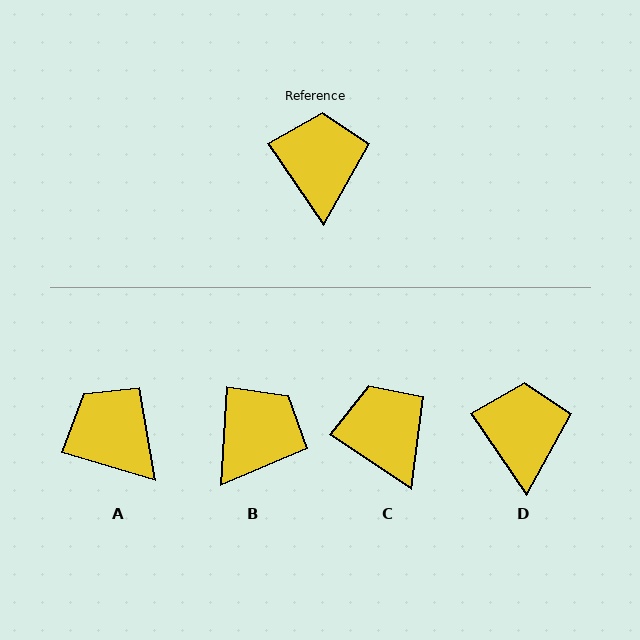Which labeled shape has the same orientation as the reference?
D.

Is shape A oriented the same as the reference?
No, it is off by about 39 degrees.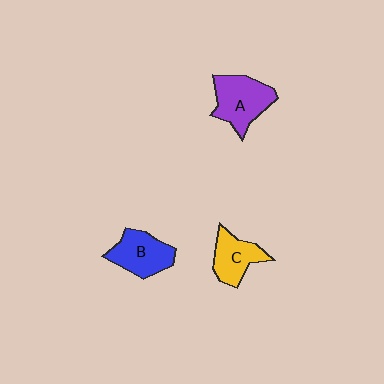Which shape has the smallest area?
Shape C (yellow).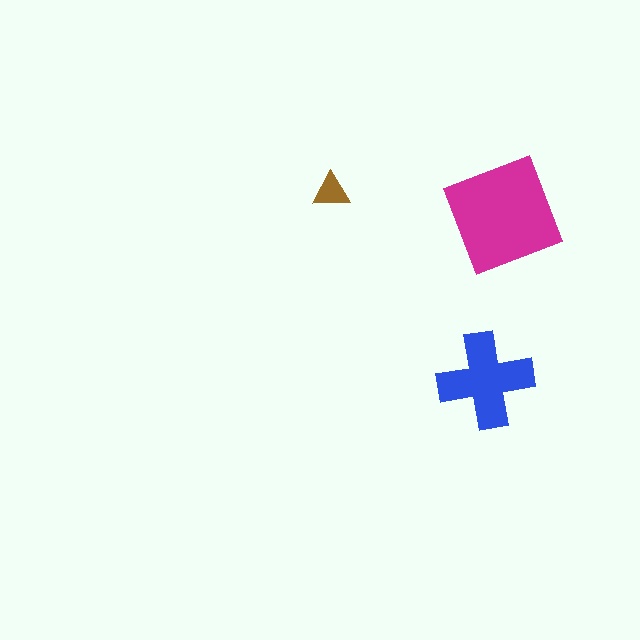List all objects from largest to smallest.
The magenta diamond, the blue cross, the brown triangle.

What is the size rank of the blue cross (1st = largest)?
2nd.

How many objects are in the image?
There are 3 objects in the image.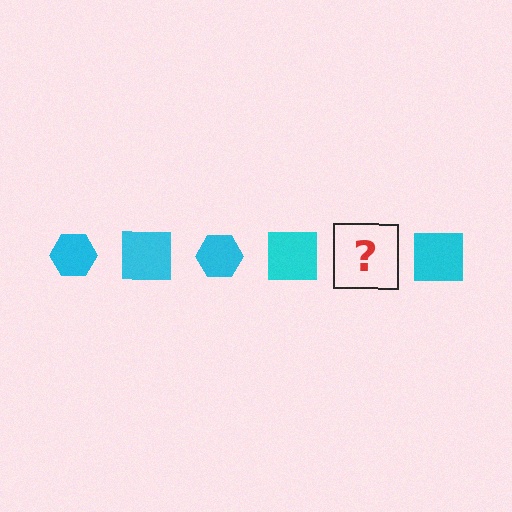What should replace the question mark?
The question mark should be replaced with a cyan hexagon.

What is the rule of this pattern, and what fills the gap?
The rule is that the pattern cycles through hexagon, square shapes in cyan. The gap should be filled with a cyan hexagon.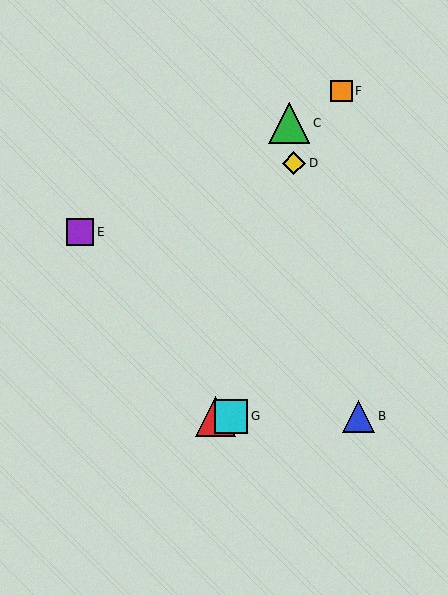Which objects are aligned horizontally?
Objects A, B, G are aligned horizontally.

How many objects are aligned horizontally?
3 objects (A, B, G) are aligned horizontally.